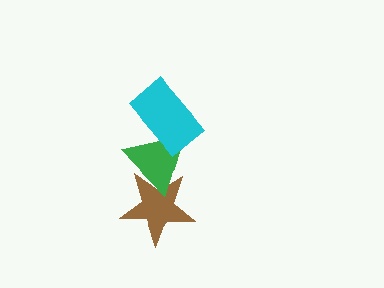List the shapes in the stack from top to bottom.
From top to bottom: the cyan rectangle, the green triangle, the brown star.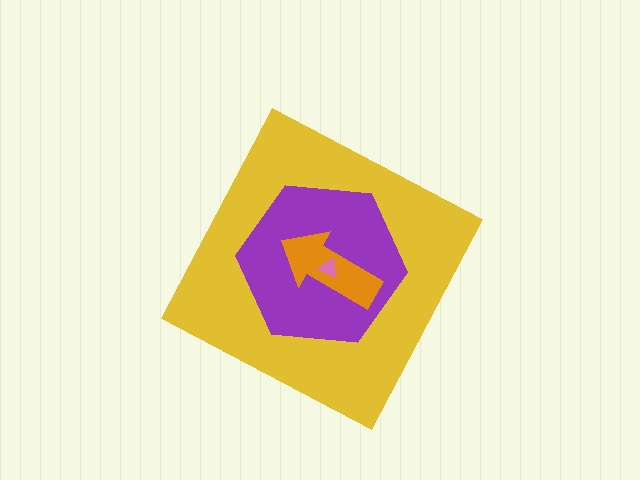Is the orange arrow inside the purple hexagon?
Yes.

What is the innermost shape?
The pink triangle.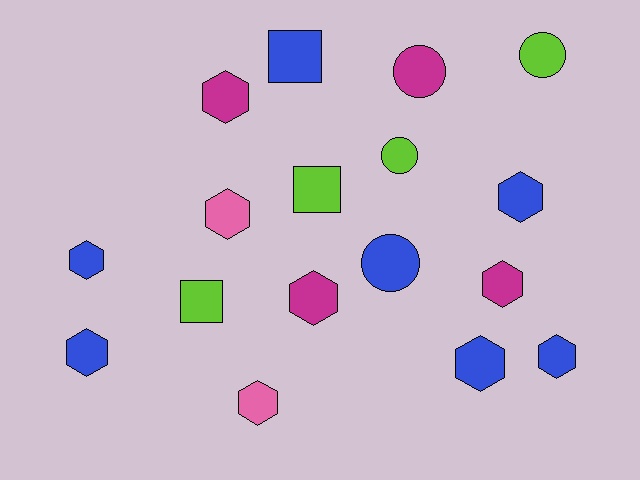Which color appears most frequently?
Blue, with 7 objects.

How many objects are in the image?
There are 17 objects.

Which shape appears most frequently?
Hexagon, with 10 objects.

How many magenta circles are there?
There is 1 magenta circle.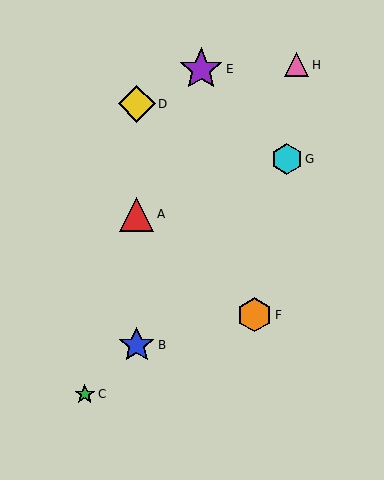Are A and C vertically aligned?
No, A is at x≈137 and C is at x≈85.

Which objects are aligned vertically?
Objects A, B, D are aligned vertically.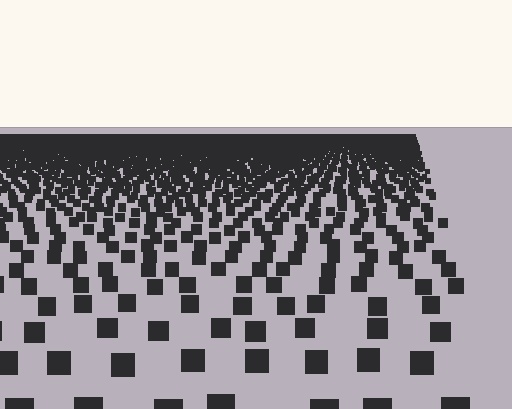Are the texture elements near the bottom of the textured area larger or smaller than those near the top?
Larger. Near the bottom, elements are closer to the viewer and appear at a bigger on-screen size.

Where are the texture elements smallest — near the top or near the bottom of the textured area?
Near the top.